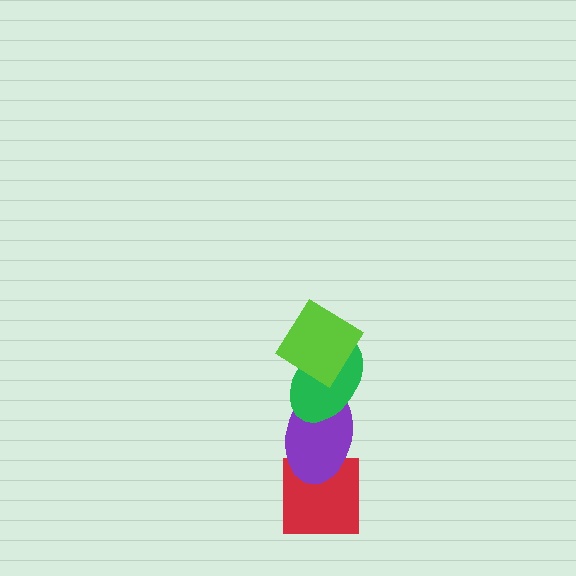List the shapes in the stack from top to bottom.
From top to bottom: the lime diamond, the green ellipse, the purple ellipse, the red square.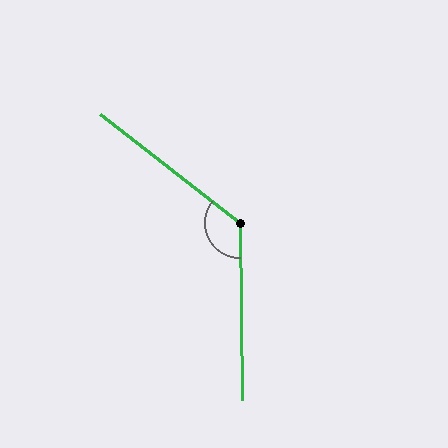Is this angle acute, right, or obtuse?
It is obtuse.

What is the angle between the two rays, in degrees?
Approximately 129 degrees.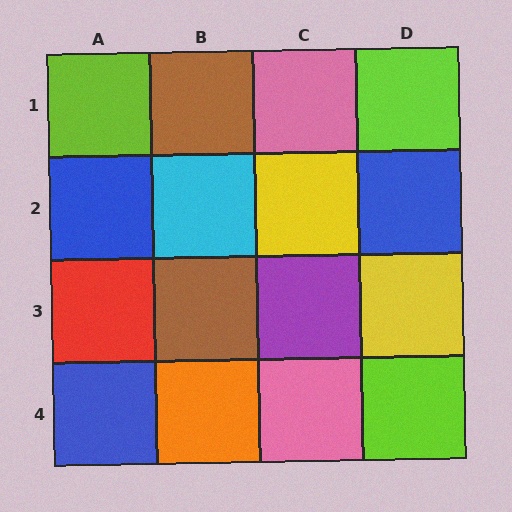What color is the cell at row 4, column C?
Pink.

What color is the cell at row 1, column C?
Pink.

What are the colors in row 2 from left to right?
Blue, cyan, yellow, blue.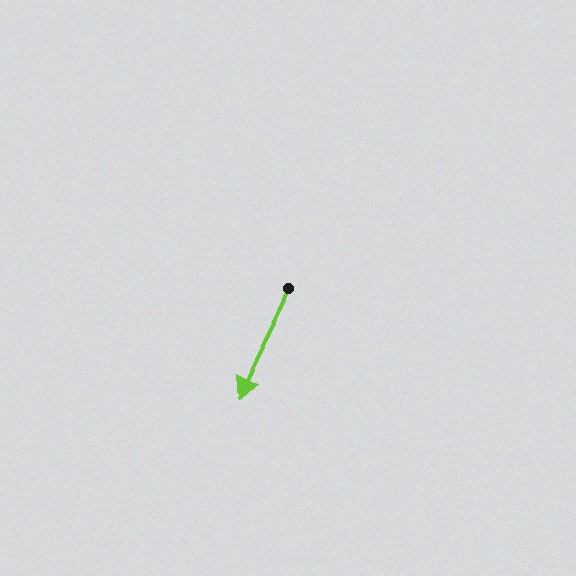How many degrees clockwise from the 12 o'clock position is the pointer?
Approximately 206 degrees.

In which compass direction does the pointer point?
Southwest.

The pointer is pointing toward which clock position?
Roughly 7 o'clock.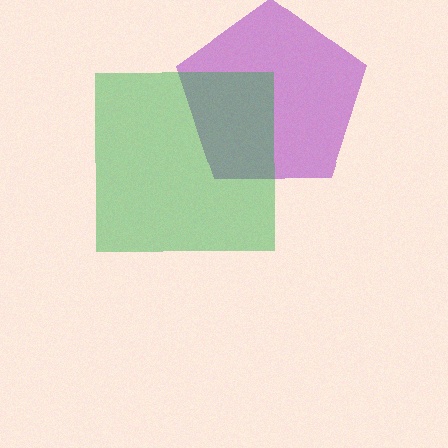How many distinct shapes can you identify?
There are 2 distinct shapes: a purple pentagon, a green square.